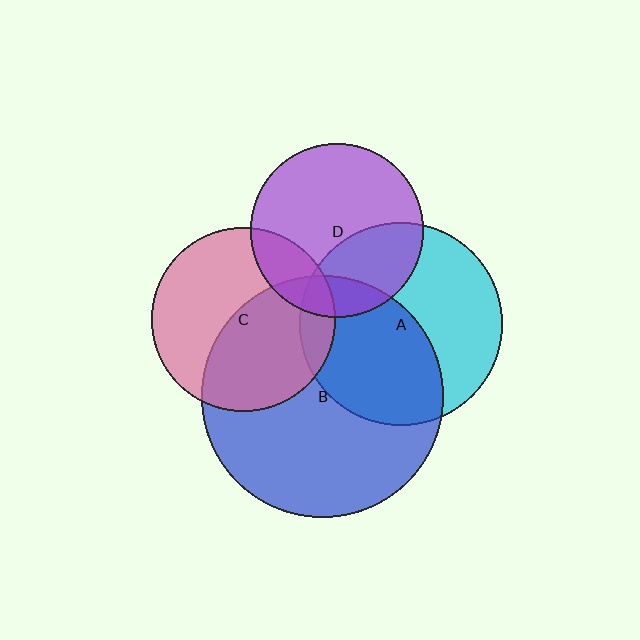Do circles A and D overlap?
Yes.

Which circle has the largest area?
Circle B (blue).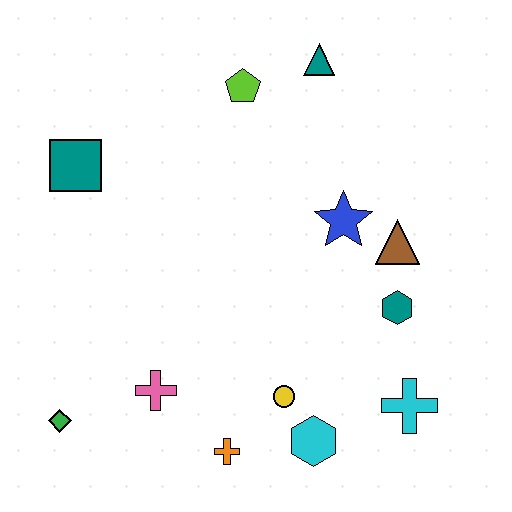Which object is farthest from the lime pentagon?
The green diamond is farthest from the lime pentagon.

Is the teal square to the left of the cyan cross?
Yes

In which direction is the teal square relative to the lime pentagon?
The teal square is to the left of the lime pentagon.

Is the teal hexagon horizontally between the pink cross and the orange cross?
No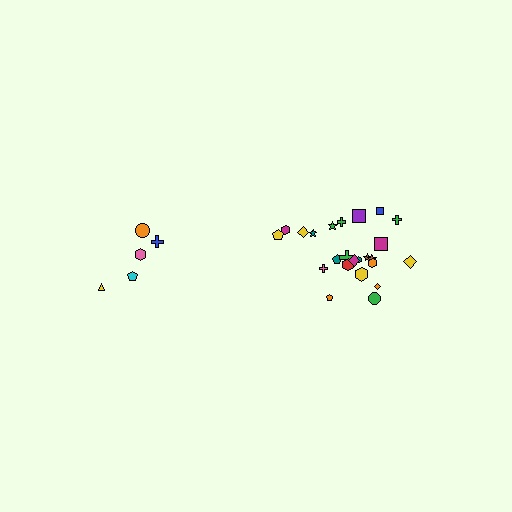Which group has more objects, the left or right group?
The right group.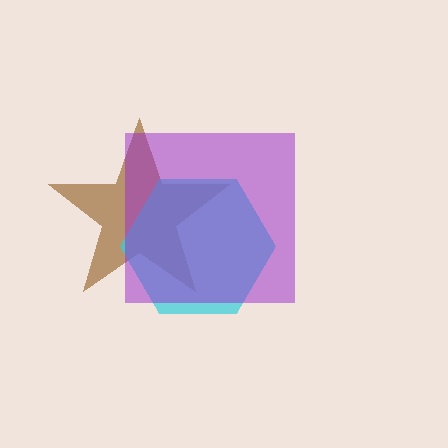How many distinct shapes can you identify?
There are 3 distinct shapes: a brown star, a cyan hexagon, a purple square.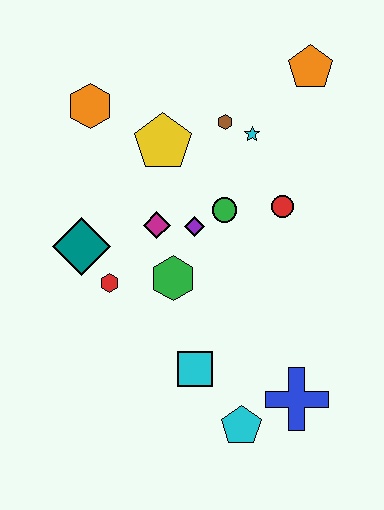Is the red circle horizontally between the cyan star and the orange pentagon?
Yes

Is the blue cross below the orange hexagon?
Yes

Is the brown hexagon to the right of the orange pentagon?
No